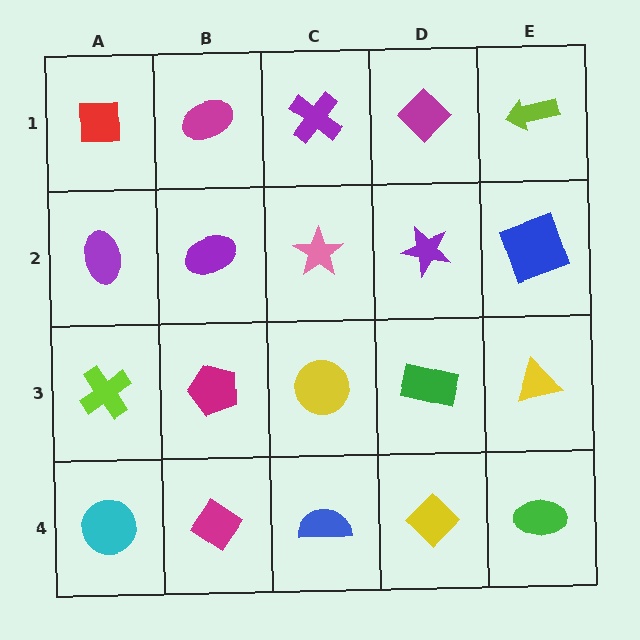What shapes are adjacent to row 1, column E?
A blue square (row 2, column E), a magenta diamond (row 1, column D).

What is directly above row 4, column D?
A green rectangle.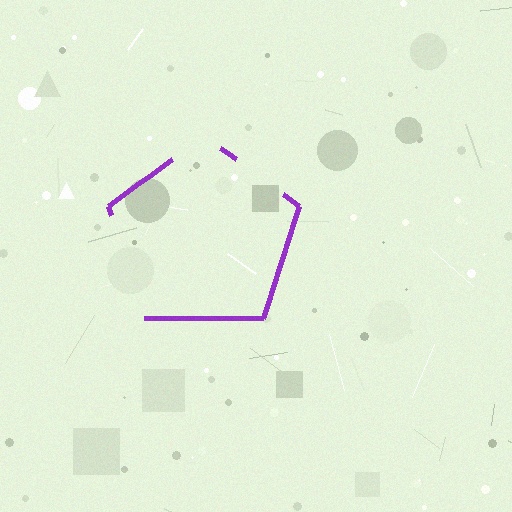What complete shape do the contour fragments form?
The contour fragments form a pentagon.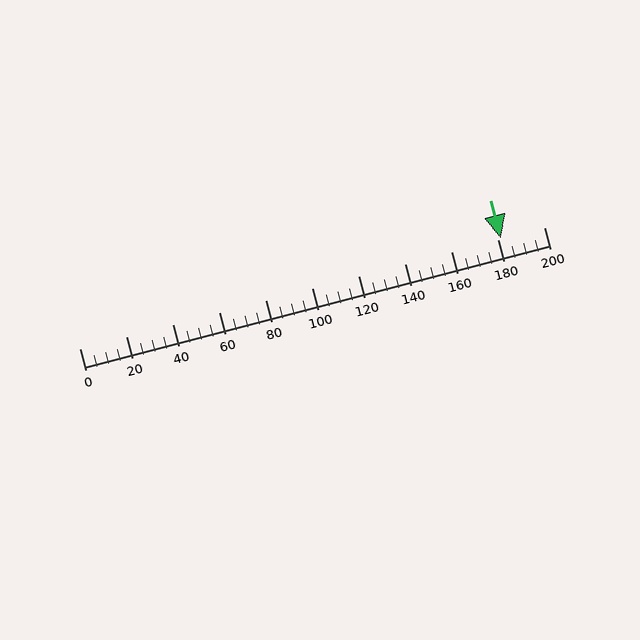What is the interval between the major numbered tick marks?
The major tick marks are spaced 20 units apart.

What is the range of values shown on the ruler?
The ruler shows values from 0 to 200.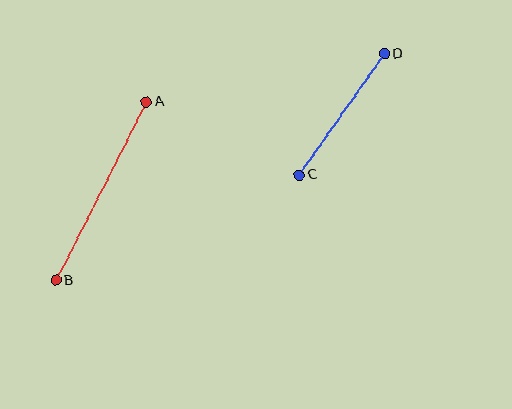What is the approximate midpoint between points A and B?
The midpoint is at approximately (101, 191) pixels.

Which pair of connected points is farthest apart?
Points A and B are farthest apart.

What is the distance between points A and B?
The distance is approximately 200 pixels.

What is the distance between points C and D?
The distance is approximately 148 pixels.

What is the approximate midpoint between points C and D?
The midpoint is at approximately (342, 114) pixels.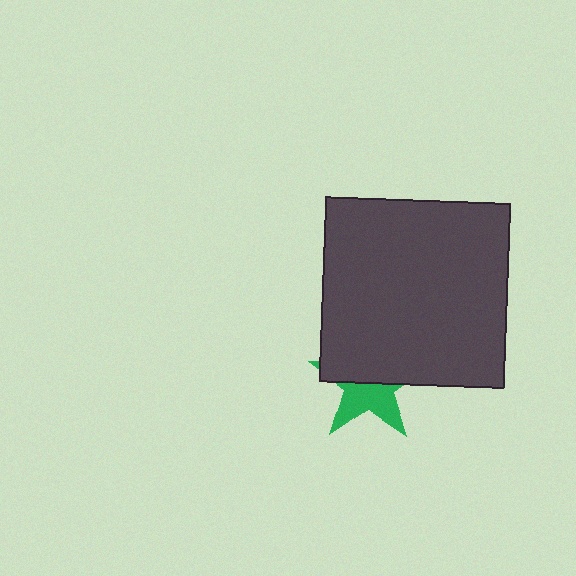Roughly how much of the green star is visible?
About half of it is visible (roughly 45%).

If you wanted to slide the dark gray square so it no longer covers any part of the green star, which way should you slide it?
Slide it up — that is the most direct way to separate the two shapes.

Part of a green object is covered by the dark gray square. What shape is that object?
It is a star.